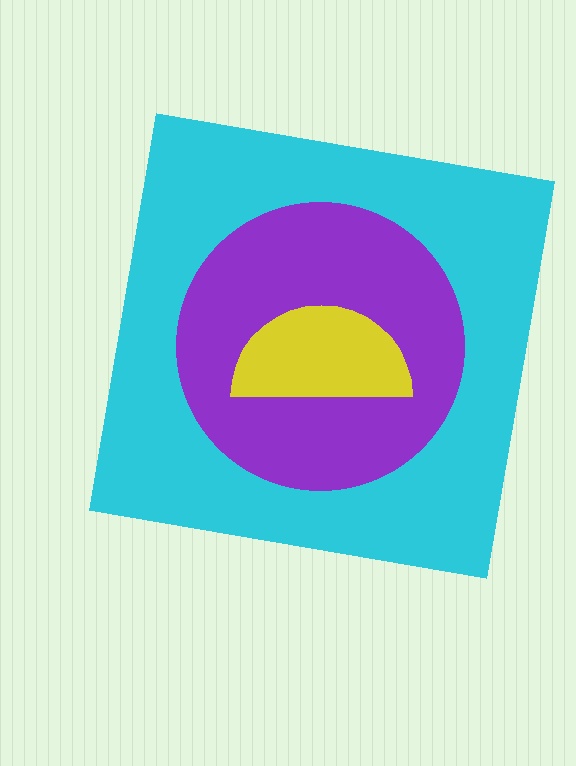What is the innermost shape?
The yellow semicircle.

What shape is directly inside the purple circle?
The yellow semicircle.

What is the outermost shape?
The cyan square.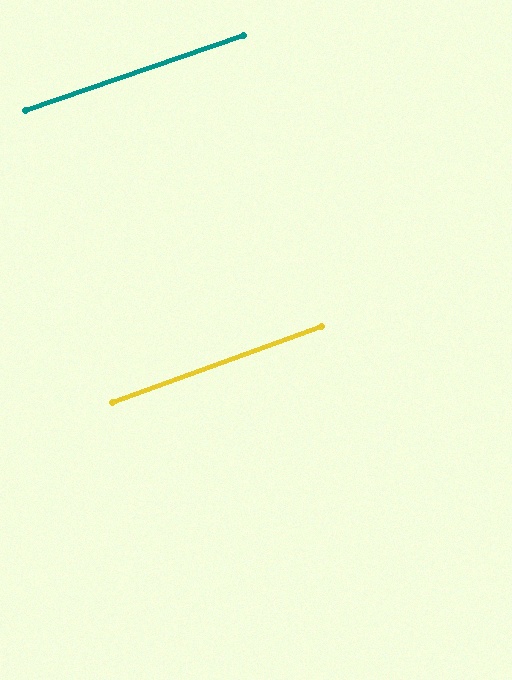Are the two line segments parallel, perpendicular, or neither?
Parallel — their directions differ by only 0.9°.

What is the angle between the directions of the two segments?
Approximately 1 degree.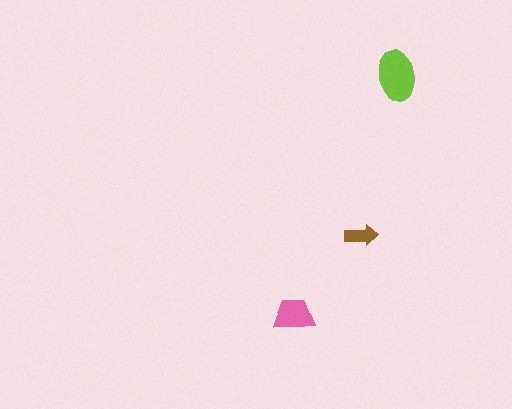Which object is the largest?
The lime ellipse.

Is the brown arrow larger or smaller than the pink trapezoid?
Smaller.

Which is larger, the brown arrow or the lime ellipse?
The lime ellipse.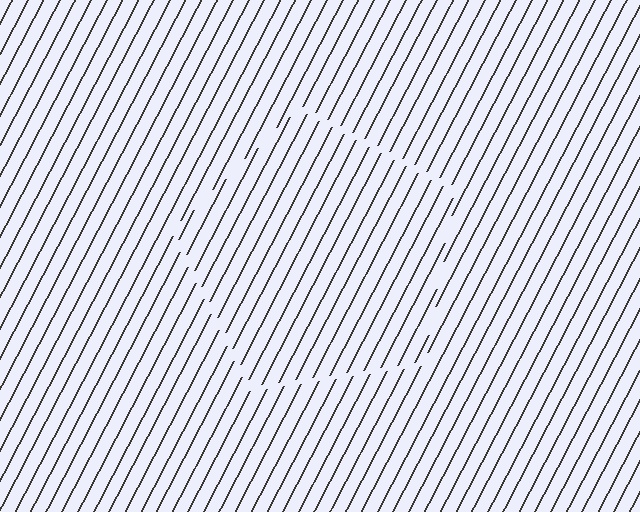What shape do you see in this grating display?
An illusory pentagon. The interior of the shape contains the same grating, shifted by half a period — the contour is defined by the phase discontinuity where line-ends from the inner and outer gratings abut.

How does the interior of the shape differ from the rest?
The interior of the shape contains the same grating, shifted by half a period — the contour is defined by the phase discontinuity where line-ends from the inner and outer gratings abut.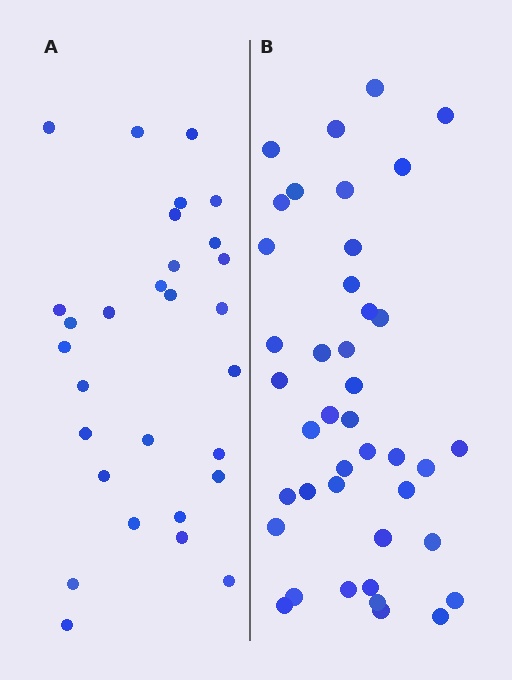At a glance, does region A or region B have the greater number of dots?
Region B (the right region) has more dots.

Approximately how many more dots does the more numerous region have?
Region B has roughly 12 or so more dots than region A.